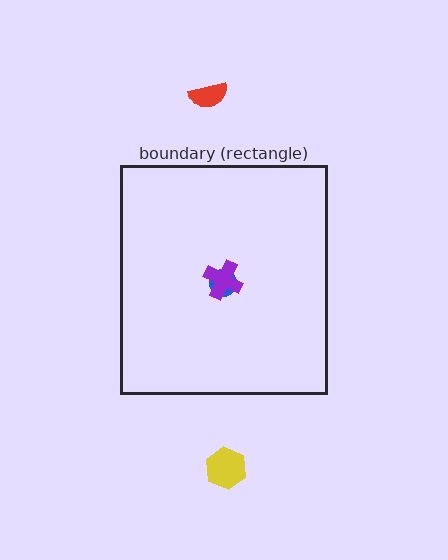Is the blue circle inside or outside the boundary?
Inside.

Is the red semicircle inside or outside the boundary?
Outside.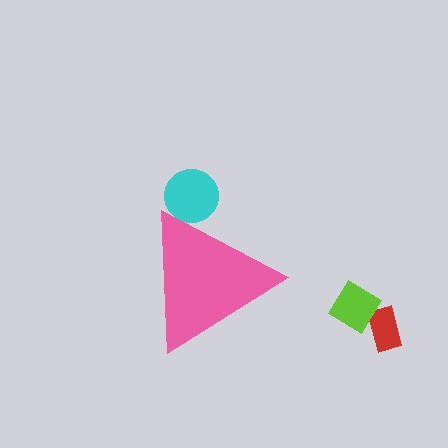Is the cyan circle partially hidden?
Yes, the cyan circle is partially hidden behind the pink triangle.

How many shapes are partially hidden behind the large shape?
1 shape is partially hidden.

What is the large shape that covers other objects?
A pink triangle.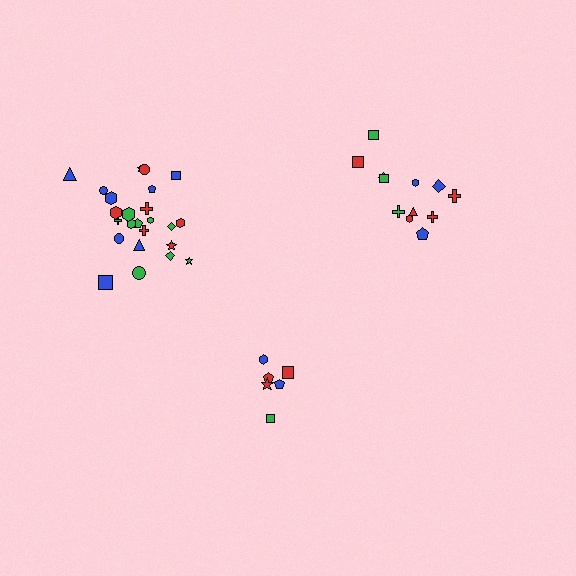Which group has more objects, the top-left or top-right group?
The top-left group.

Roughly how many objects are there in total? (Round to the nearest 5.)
Roughly 45 objects in total.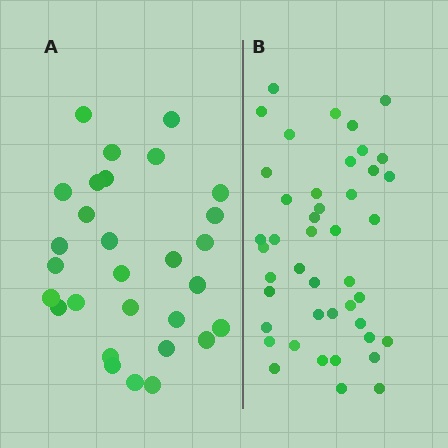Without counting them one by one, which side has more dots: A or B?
Region B (the right region) has more dots.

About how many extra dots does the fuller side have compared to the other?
Region B has approximately 15 more dots than region A.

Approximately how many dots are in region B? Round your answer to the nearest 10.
About 40 dots. (The exact count is 44, which rounds to 40.)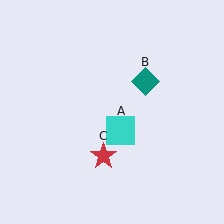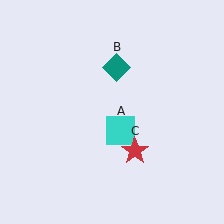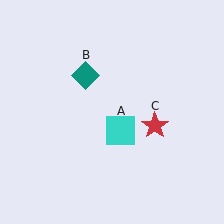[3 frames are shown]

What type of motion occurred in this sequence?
The teal diamond (object B), red star (object C) rotated counterclockwise around the center of the scene.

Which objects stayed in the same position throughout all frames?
Cyan square (object A) remained stationary.